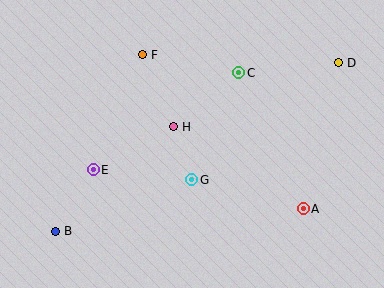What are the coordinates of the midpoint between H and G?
The midpoint between H and G is at (183, 153).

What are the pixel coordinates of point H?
Point H is at (174, 127).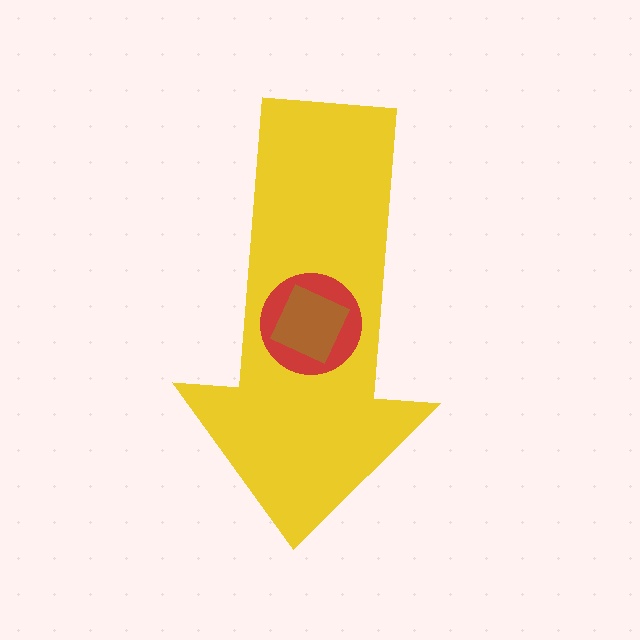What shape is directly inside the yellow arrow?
The red circle.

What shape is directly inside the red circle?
The brown diamond.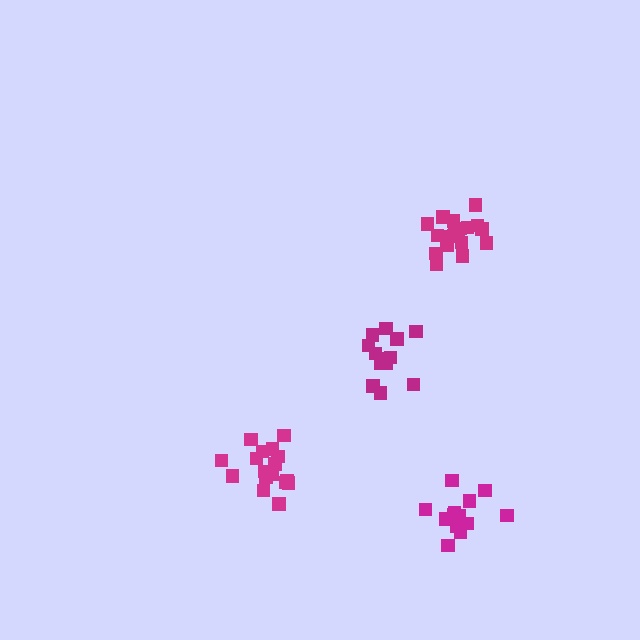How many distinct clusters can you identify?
There are 4 distinct clusters.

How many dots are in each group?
Group 1: 17 dots, Group 2: 19 dots, Group 3: 14 dots, Group 4: 14 dots (64 total).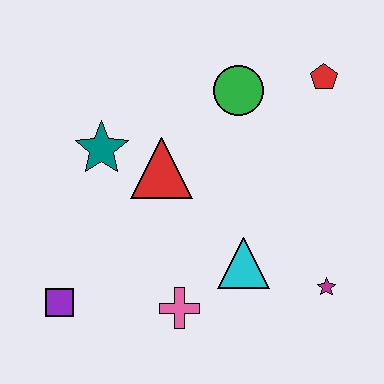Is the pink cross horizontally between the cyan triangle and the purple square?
Yes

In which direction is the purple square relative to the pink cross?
The purple square is to the left of the pink cross.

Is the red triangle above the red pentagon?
No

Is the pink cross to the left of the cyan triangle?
Yes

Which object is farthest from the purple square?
The red pentagon is farthest from the purple square.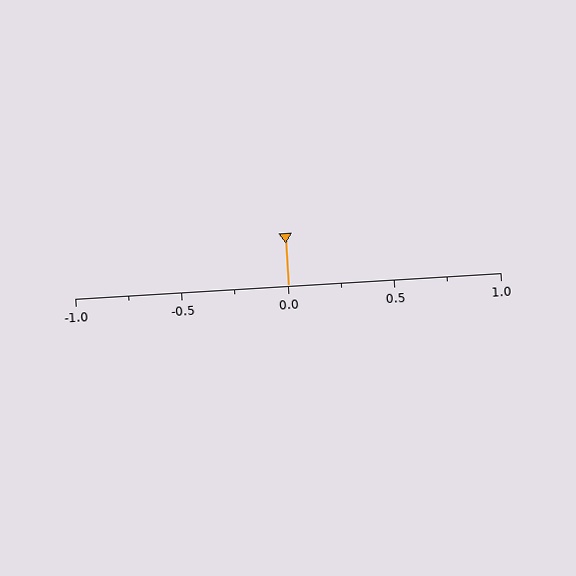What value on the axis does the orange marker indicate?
The marker indicates approximately 0.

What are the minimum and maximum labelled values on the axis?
The axis runs from -1.0 to 1.0.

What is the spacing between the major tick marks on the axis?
The major ticks are spaced 0.5 apart.